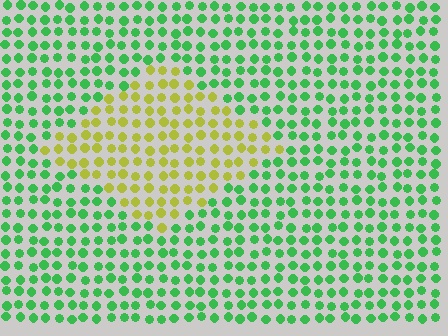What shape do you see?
I see a diamond.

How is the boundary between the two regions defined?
The boundary is defined purely by a slight shift in hue (about 63 degrees). Spacing, size, and orientation are identical on both sides.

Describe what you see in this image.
The image is filled with small green elements in a uniform arrangement. A diamond-shaped region is visible where the elements are tinted to a slightly different hue, forming a subtle color boundary.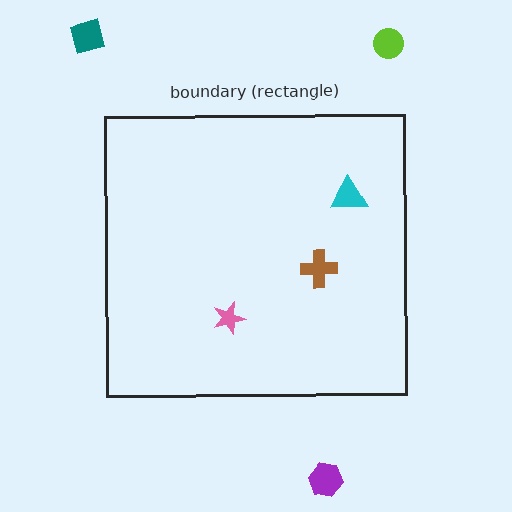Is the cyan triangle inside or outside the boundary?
Inside.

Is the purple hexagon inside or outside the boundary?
Outside.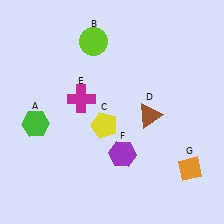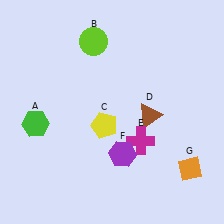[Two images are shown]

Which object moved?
The magenta cross (E) moved right.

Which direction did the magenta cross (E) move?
The magenta cross (E) moved right.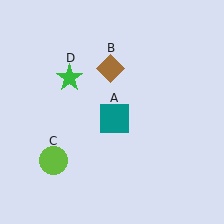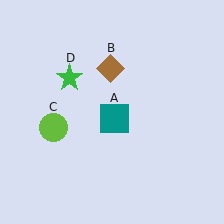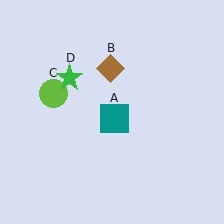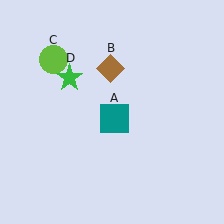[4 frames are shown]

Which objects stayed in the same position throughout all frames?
Teal square (object A) and brown diamond (object B) and green star (object D) remained stationary.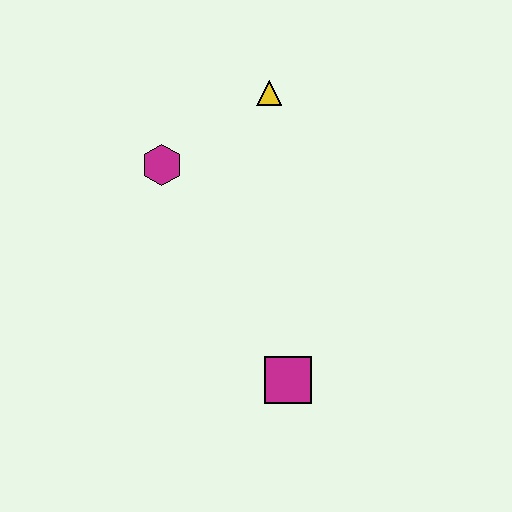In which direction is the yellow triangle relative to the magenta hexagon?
The yellow triangle is to the right of the magenta hexagon.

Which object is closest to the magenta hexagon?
The yellow triangle is closest to the magenta hexagon.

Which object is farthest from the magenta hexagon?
The magenta square is farthest from the magenta hexagon.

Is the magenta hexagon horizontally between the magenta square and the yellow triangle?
No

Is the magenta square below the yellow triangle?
Yes